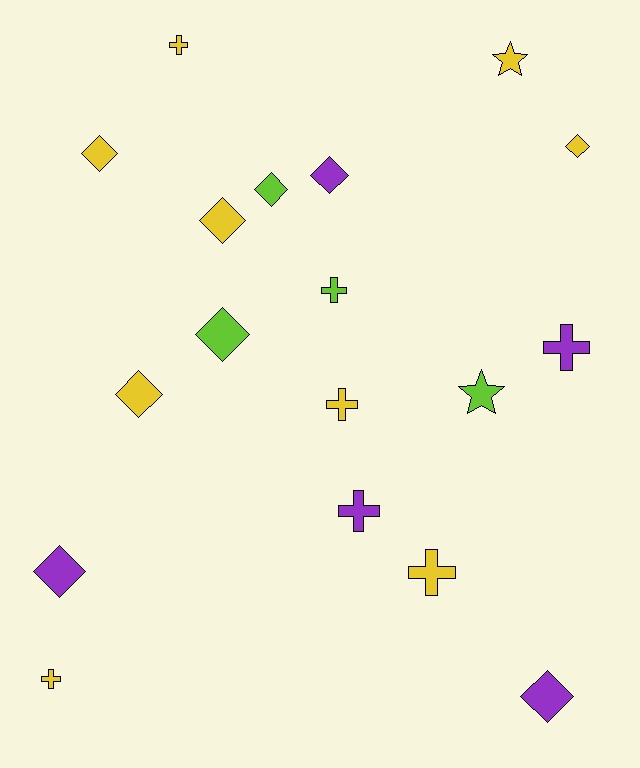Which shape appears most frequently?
Diamond, with 9 objects.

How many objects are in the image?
There are 18 objects.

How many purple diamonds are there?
There are 3 purple diamonds.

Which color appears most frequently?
Yellow, with 9 objects.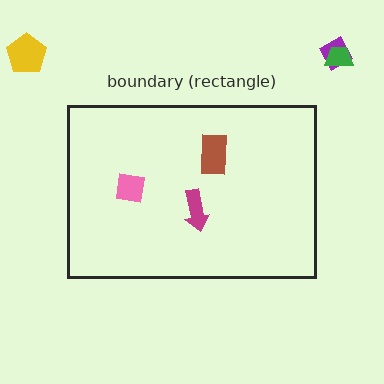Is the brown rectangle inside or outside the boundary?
Inside.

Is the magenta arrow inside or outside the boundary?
Inside.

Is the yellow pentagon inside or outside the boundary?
Outside.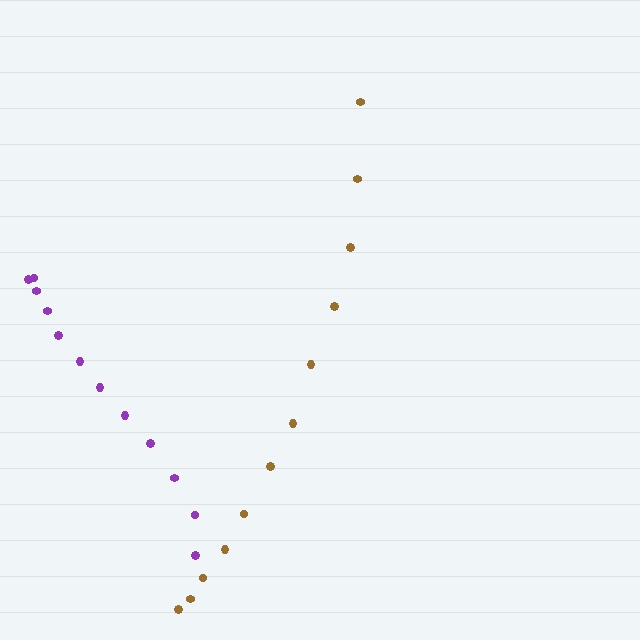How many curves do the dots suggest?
There are 2 distinct paths.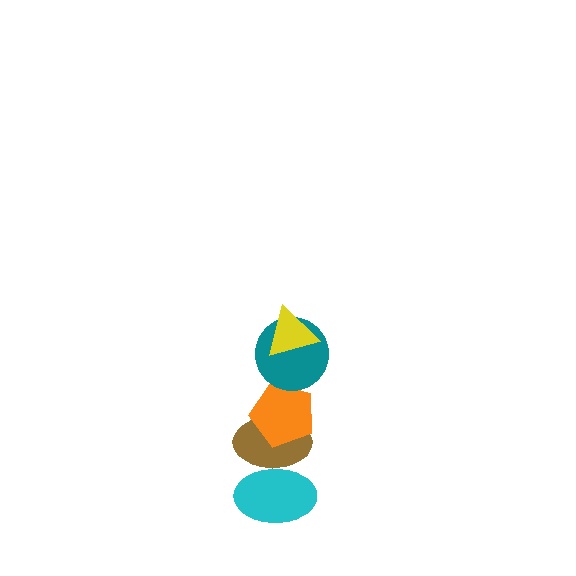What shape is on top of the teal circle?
The yellow triangle is on top of the teal circle.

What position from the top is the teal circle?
The teal circle is 2nd from the top.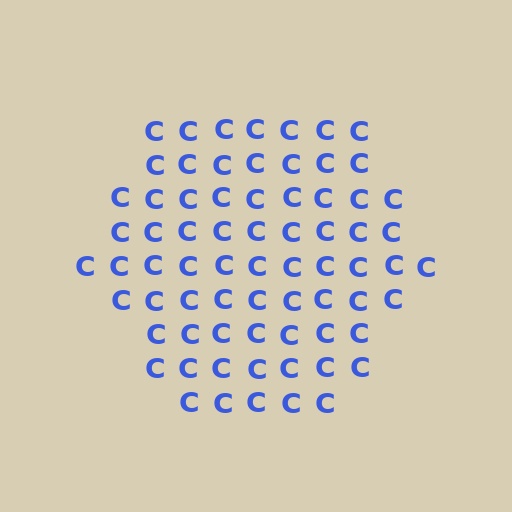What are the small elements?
The small elements are letter C's.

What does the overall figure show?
The overall figure shows a hexagon.